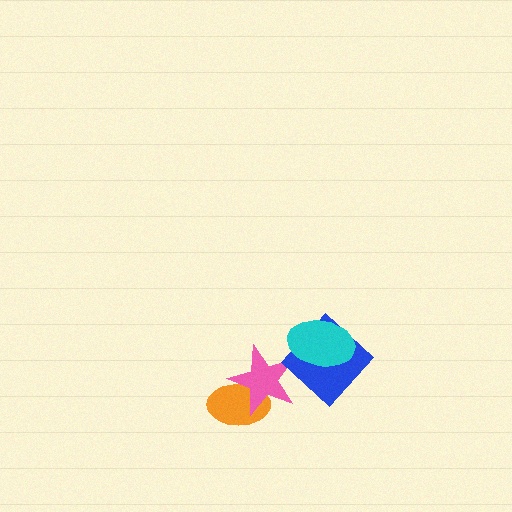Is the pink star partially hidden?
Yes, it is partially covered by another shape.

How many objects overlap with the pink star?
2 objects overlap with the pink star.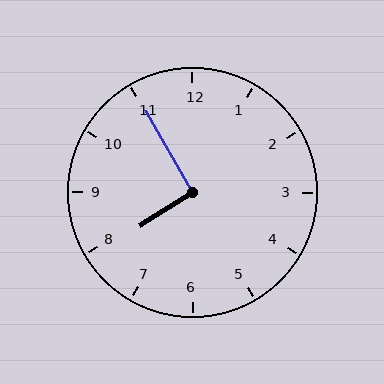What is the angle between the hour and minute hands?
Approximately 92 degrees.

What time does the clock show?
7:55.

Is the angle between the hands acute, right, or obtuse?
It is right.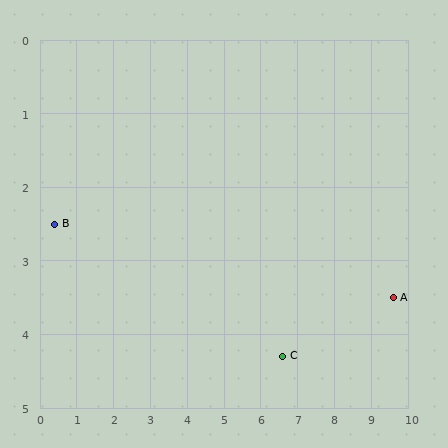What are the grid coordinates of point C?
Point C is at approximately (6.6, 4.3).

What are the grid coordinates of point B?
Point B is at approximately (0.4, 2.5).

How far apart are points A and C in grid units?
Points A and C are about 3.1 grid units apart.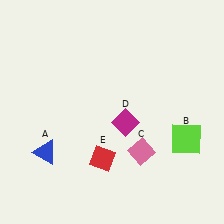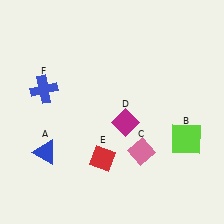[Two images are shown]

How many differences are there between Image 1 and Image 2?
There is 1 difference between the two images.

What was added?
A blue cross (F) was added in Image 2.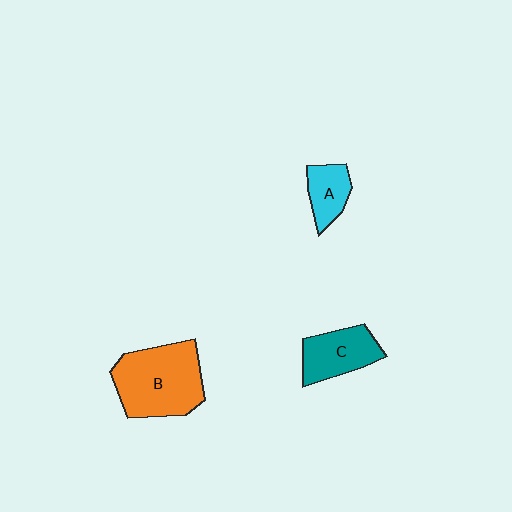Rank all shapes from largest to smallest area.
From largest to smallest: B (orange), C (teal), A (cyan).